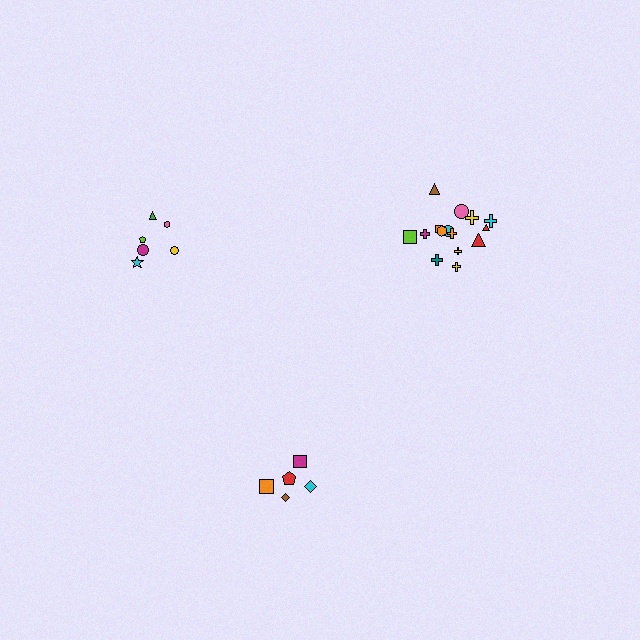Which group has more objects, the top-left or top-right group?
The top-right group.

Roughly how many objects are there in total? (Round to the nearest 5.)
Roughly 25 objects in total.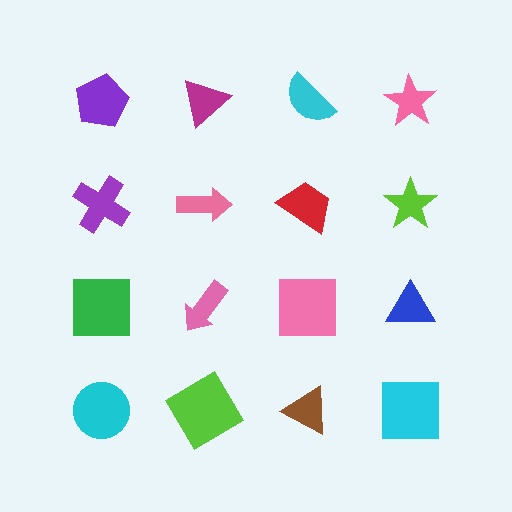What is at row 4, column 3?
A brown triangle.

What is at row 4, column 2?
A lime diamond.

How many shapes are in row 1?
4 shapes.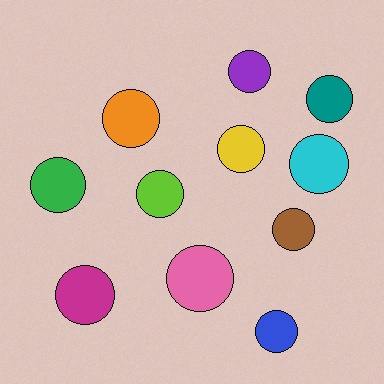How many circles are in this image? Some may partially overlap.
There are 11 circles.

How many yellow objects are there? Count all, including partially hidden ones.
There is 1 yellow object.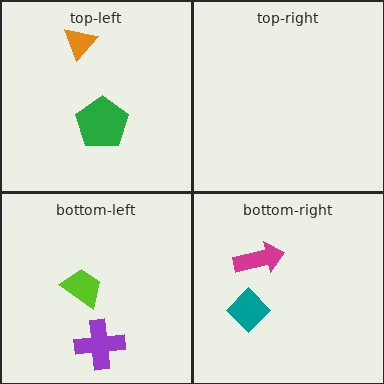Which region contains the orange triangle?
The top-left region.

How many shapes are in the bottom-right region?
2.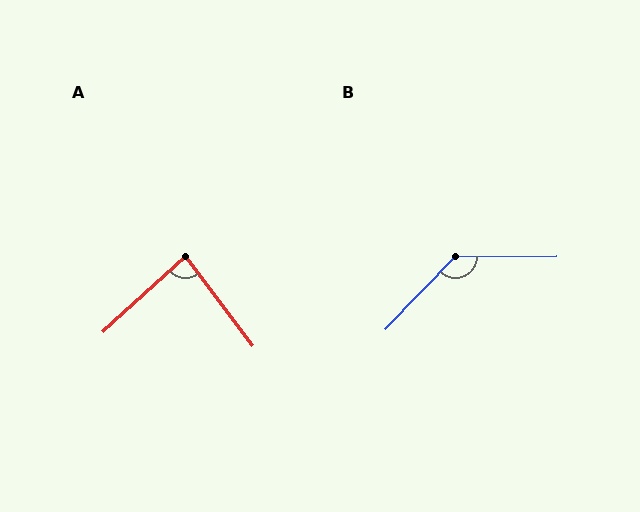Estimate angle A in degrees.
Approximately 84 degrees.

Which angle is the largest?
B, at approximately 134 degrees.